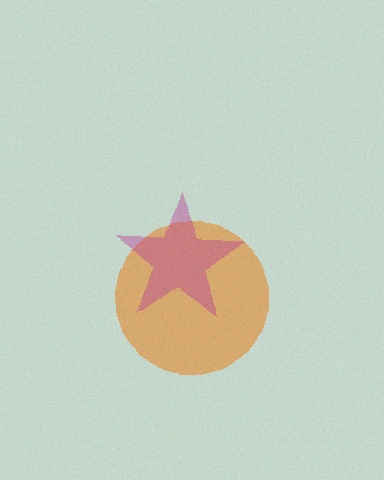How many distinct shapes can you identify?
There are 2 distinct shapes: an orange circle, a magenta star.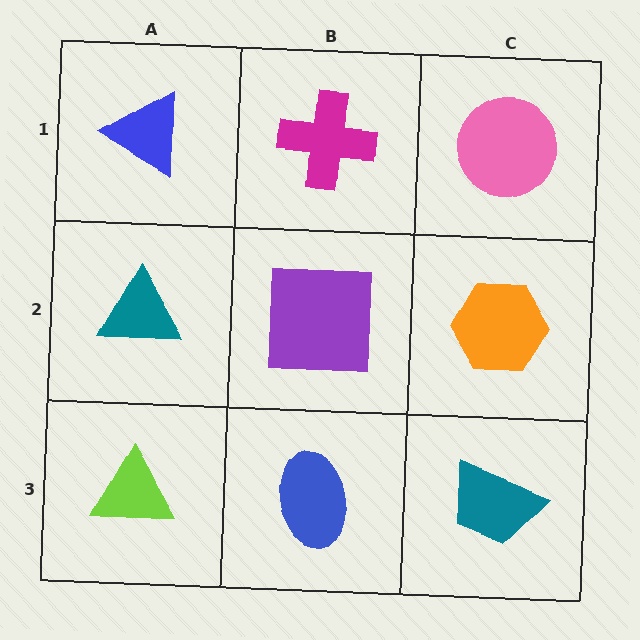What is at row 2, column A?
A teal triangle.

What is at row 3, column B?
A blue ellipse.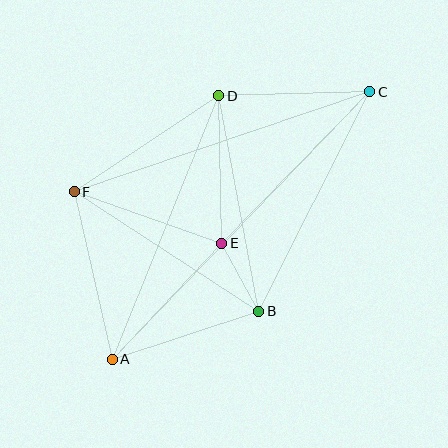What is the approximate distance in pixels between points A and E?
The distance between A and E is approximately 159 pixels.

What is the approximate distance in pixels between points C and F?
The distance between C and F is approximately 312 pixels.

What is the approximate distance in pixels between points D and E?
The distance between D and E is approximately 148 pixels.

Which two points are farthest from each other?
Points A and C are farthest from each other.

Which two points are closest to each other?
Points B and E are closest to each other.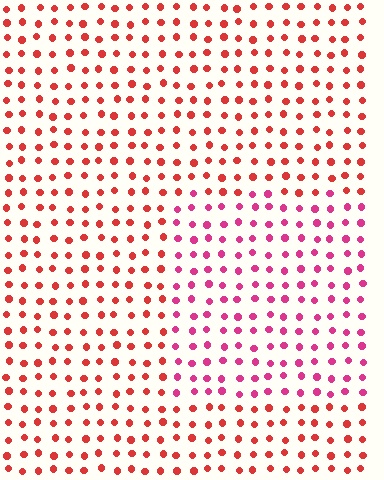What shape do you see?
I see a rectangle.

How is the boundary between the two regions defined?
The boundary is defined purely by a slight shift in hue (about 32 degrees). Spacing, size, and orientation are identical on both sides.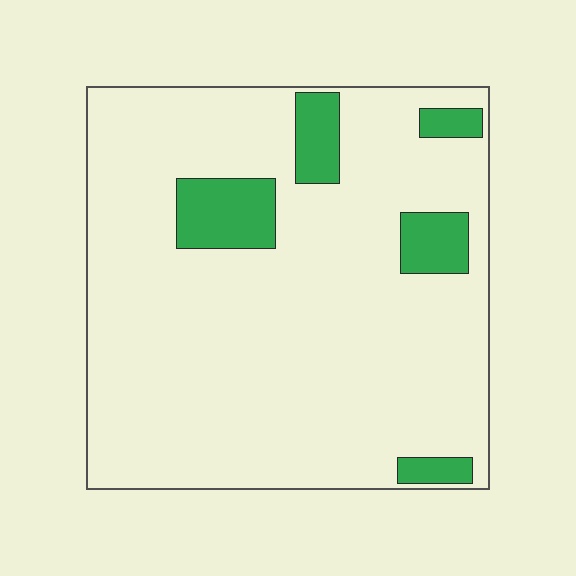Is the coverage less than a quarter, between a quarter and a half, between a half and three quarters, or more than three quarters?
Less than a quarter.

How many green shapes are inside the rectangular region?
5.